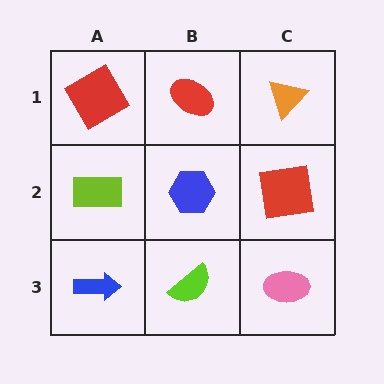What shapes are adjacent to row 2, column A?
A red diamond (row 1, column A), a blue arrow (row 3, column A), a blue hexagon (row 2, column B).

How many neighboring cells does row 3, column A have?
2.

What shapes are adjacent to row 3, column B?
A blue hexagon (row 2, column B), a blue arrow (row 3, column A), a pink ellipse (row 3, column C).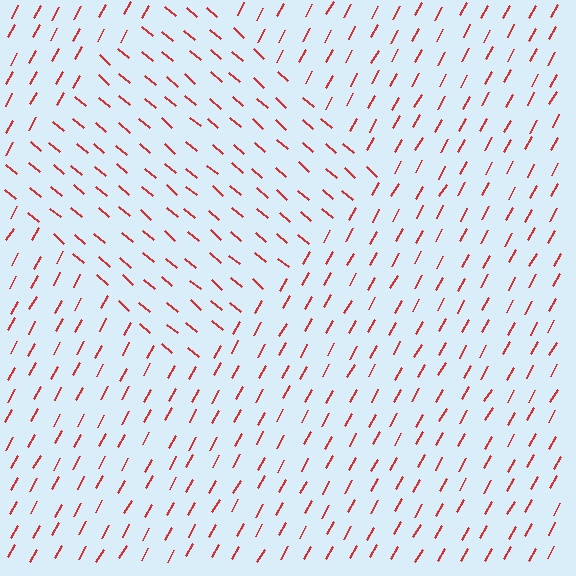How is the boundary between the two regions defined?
The boundary is defined purely by a change in line orientation (approximately 78 degrees difference). All lines are the same color and thickness.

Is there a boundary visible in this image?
Yes, there is a texture boundary formed by a change in line orientation.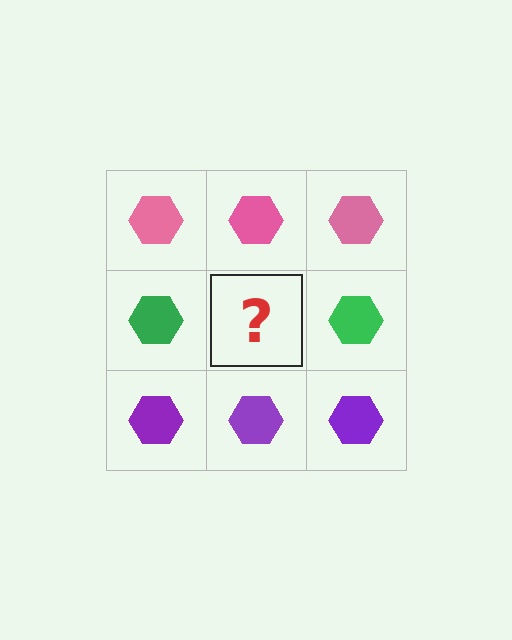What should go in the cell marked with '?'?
The missing cell should contain a green hexagon.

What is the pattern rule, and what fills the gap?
The rule is that each row has a consistent color. The gap should be filled with a green hexagon.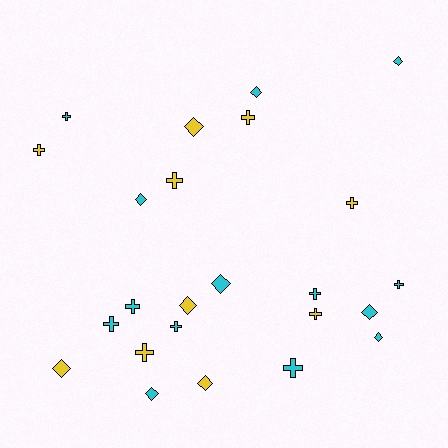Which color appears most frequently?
Cyan, with 14 objects.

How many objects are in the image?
There are 24 objects.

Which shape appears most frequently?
Cross, with 13 objects.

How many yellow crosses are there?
There are 6 yellow crosses.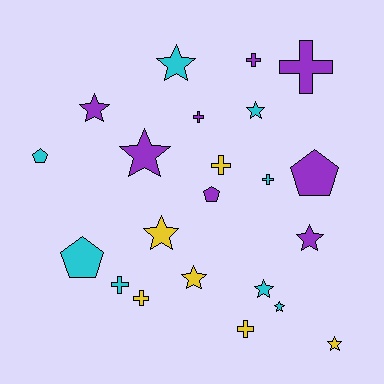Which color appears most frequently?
Cyan, with 8 objects.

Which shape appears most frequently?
Star, with 10 objects.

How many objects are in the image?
There are 22 objects.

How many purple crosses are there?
There are 3 purple crosses.